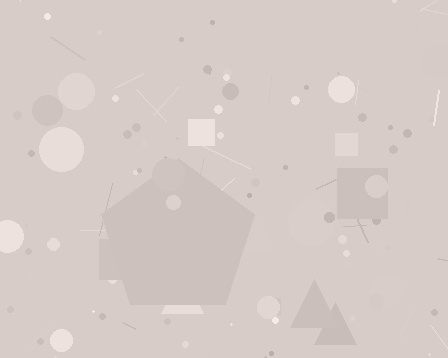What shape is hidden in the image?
A pentagon is hidden in the image.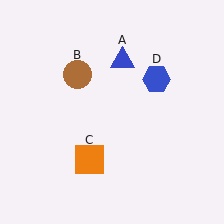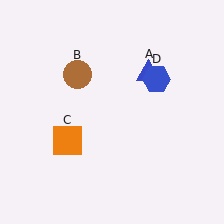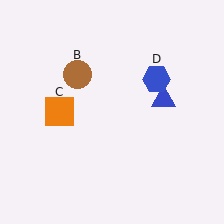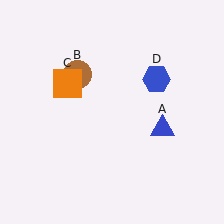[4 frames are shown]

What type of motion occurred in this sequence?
The blue triangle (object A), orange square (object C) rotated clockwise around the center of the scene.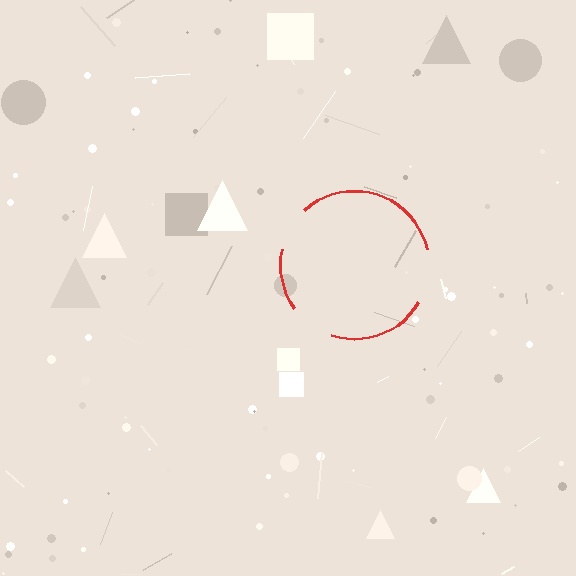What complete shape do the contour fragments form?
The contour fragments form a circle.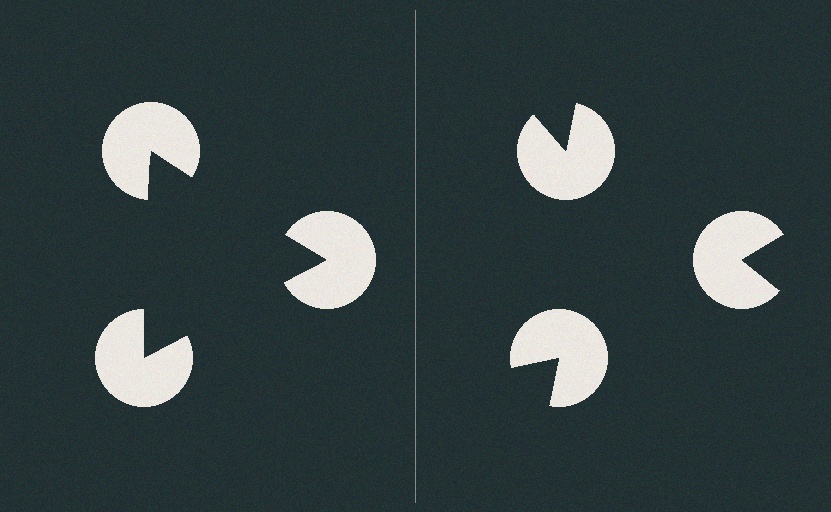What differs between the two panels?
The pac-man discs are positioned identically on both sides; only the wedge orientations differ. On the left they align to a triangle; on the right they are misaligned.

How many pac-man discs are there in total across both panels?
6 — 3 on each side.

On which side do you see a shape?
An illusory triangle appears on the left side. On the right side the wedge cuts are rotated, so no coherent shape forms.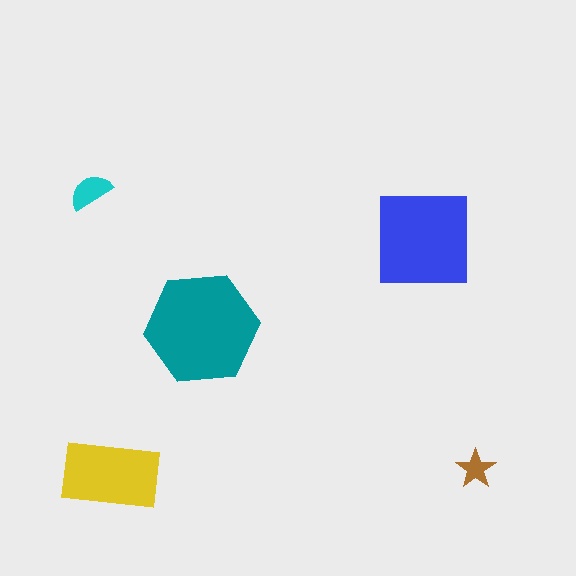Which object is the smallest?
The brown star.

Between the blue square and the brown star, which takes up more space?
The blue square.